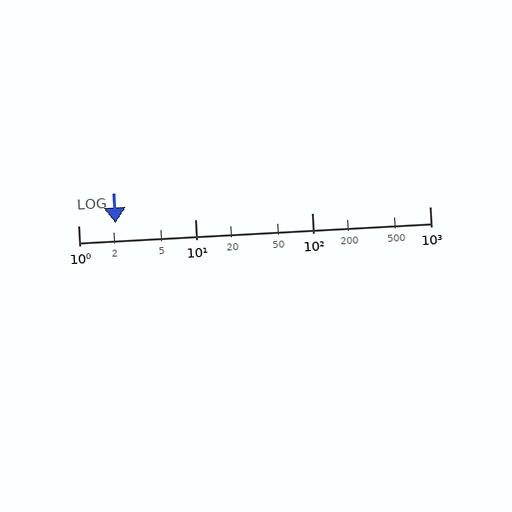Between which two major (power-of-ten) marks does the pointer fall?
The pointer is between 1 and 10.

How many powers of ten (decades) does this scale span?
The scale spans 3 decades, from 1 to 1000.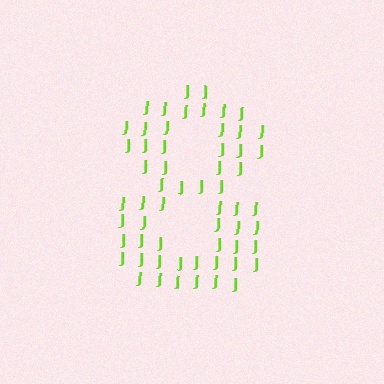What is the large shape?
The large shape is the digit 8.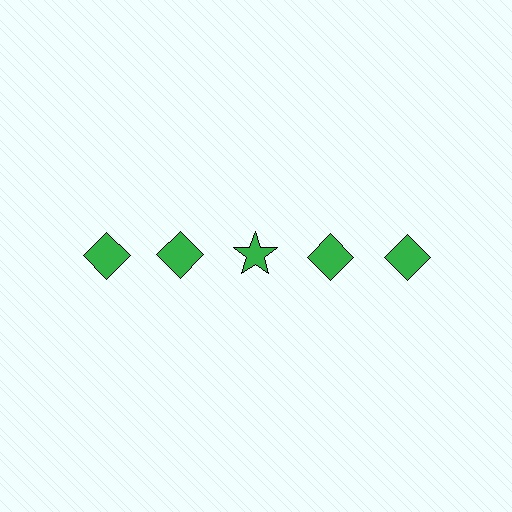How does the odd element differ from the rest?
It has a different shape: star instead of diamond.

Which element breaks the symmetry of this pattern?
The green star in the top row, center column breaks the symmetry. All other shapes are green diamonds.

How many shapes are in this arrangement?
There are 5 shapes arranged in a grid pattern.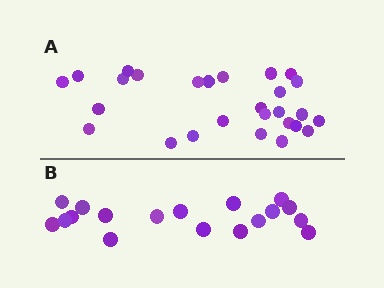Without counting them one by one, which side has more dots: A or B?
Region A (the top region) has more dots.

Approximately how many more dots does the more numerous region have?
Region A has roughly 8 or so more dots than region B.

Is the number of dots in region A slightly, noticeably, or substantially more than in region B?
Region A has substantially more. The ratio is roughly 1.5 to 1.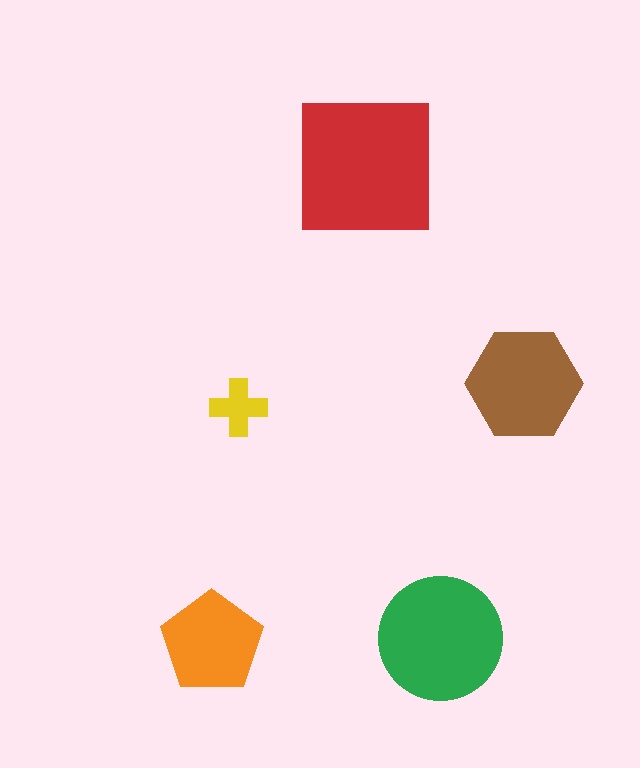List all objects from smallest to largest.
The yellow cross, the orange pentagon, the brown hexagon, the green circle, the red square.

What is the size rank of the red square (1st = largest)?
1st.